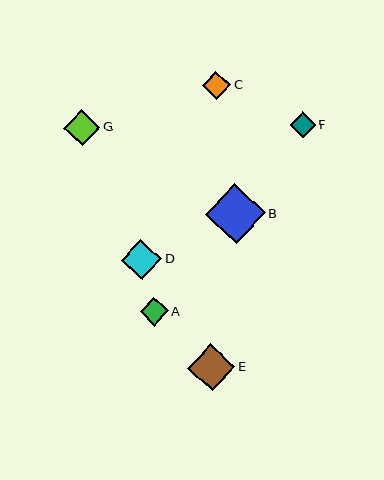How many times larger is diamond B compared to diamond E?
Diamond B is approximately 1.3 times the size of diamond E.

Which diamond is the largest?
Diamond B is the largest with a size of approximately 60 pixels.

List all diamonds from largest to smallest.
From largest to smallest: B, E, D, G, C, A, F.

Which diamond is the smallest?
Diamond F is the smallest with a size of approximately 26 pixels.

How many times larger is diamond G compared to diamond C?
Diamond G is approximately 1.3 times the size of diamond C.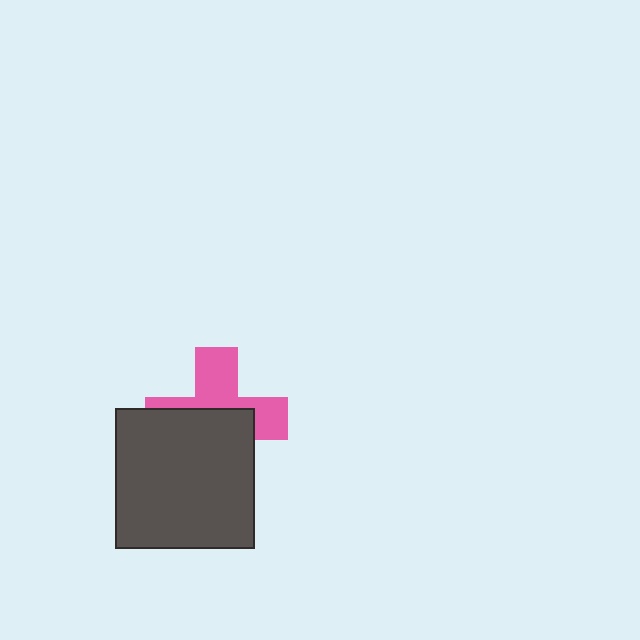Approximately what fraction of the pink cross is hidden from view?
Roughly 55% of the pink cross is hidden behind the dark gray square.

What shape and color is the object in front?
The object in front is a dark gray square.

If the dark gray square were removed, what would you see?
You would see the complete pink cross.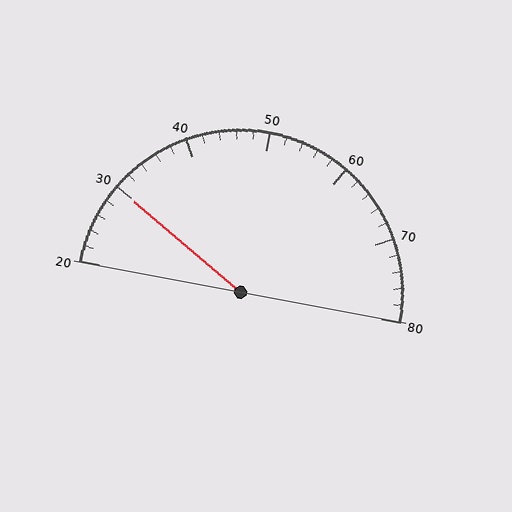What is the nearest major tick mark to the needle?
The nearest major tick mark is 30.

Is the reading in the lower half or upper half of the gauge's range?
The reading is in the lower half of the range (20 to 80).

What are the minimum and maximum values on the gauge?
The gauge ranges from 20 to 80.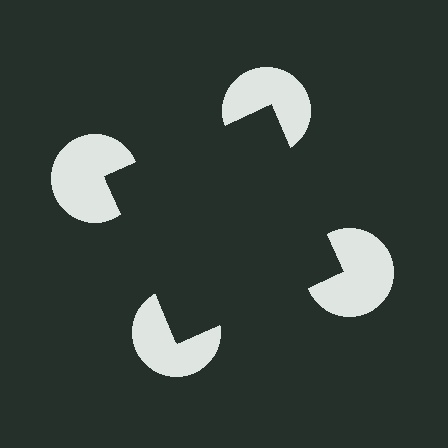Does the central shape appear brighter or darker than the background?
It typically appears slightly darker than the background, even though no actual brightness change is drawn.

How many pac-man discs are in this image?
There are 4 — one at each vertex of the illusory square.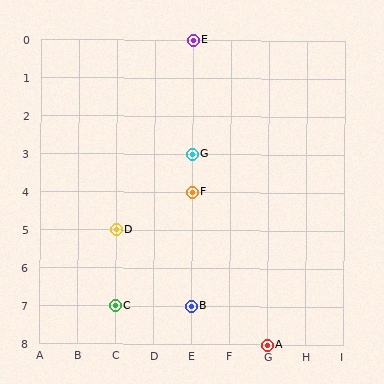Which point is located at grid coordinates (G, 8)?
Point A is at (G, 8).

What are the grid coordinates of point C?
Point C is at grid coordinates (C, 7).